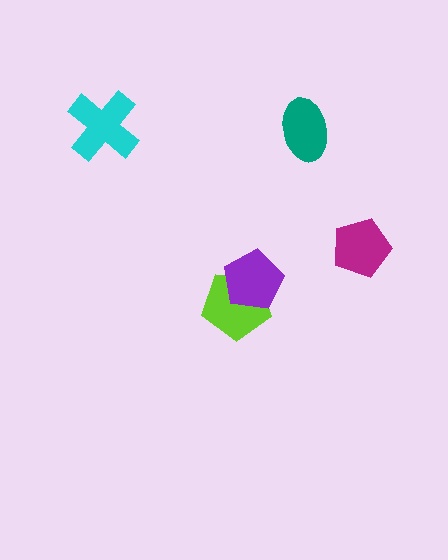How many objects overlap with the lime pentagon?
1 object overlaps with the lime pentagon.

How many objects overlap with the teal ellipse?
0 objects overlap with the teal ellipse.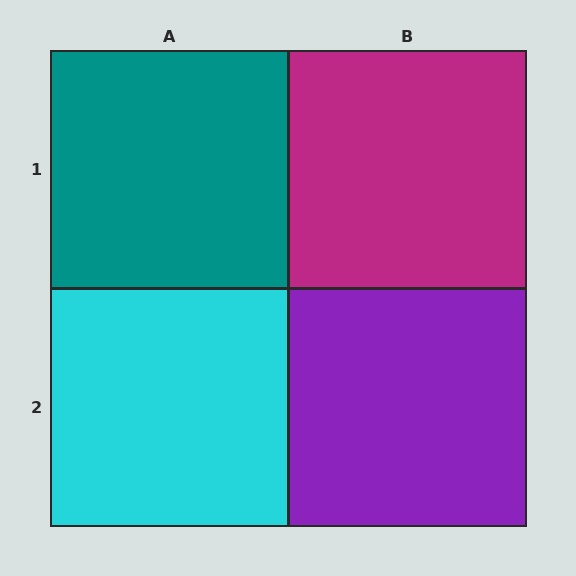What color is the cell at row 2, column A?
Cyan.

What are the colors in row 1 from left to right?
Teal, magenta.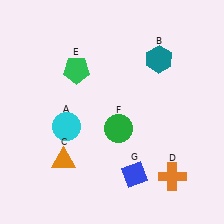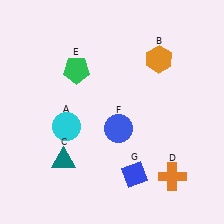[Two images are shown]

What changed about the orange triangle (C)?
In Image 1, C is orange. In Image 2, it changed to teal.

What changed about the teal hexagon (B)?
In Image 1, B is teal. In Image 2, it changed to orange.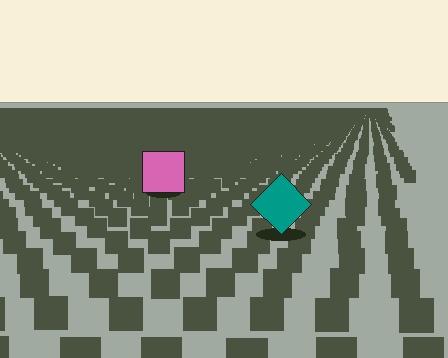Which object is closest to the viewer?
The teal diamond is closest. The texture marks near it are larger and more spread out.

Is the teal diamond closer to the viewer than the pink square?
Yes. The teal diamond is closer — you can tell from the texture gradient: the ground texture is coarser near it.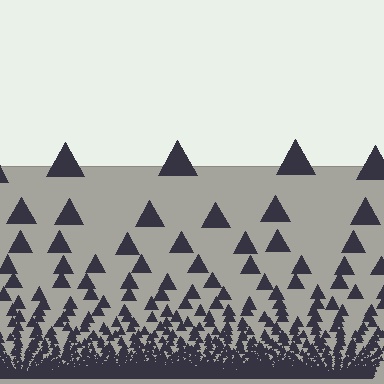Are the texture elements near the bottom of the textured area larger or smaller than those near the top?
Smaller. The gradient is inverted — elements near the bottom are smaller and denser.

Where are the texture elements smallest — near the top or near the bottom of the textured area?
Near the bottom.